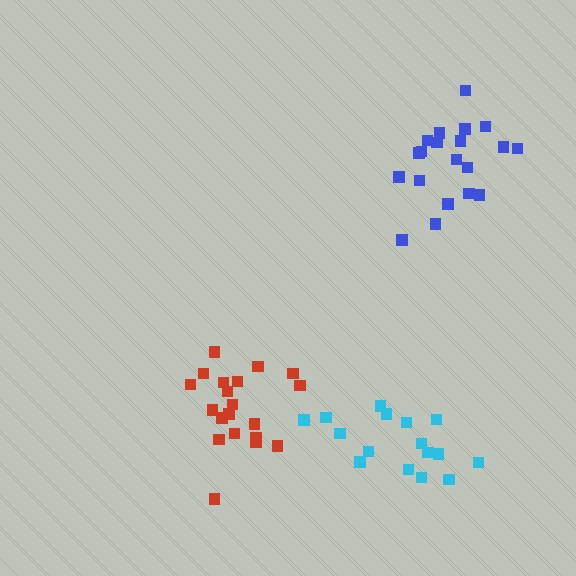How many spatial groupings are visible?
There are 3 spatial groupings.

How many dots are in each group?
Group 1: 20 dots, Group 2: 20 dots, Group 3: 16 dots (56 total).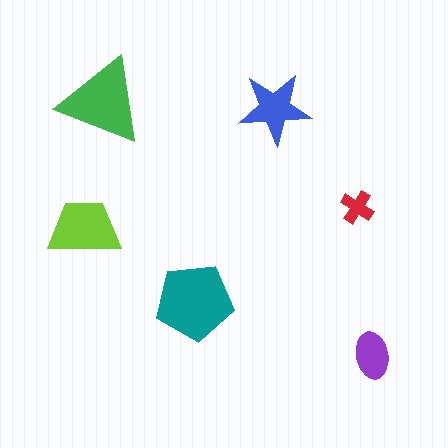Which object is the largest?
The teal pentagon.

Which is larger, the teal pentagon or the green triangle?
The teal pentagon.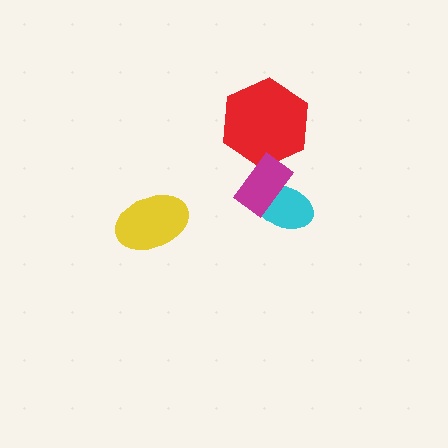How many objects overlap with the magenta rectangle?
2 objects overlap with the magenta rectangle.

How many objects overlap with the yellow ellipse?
0 objects overlap with the yellow ellipse.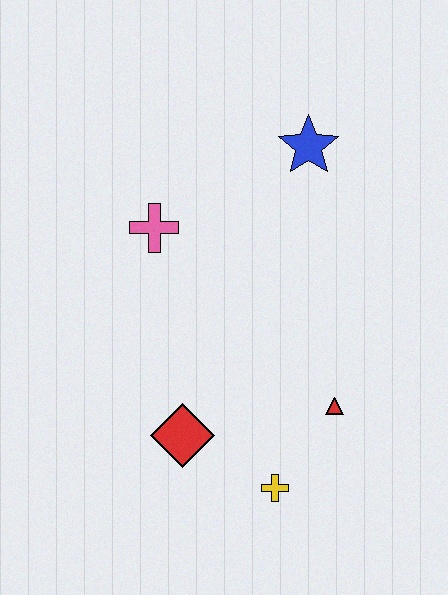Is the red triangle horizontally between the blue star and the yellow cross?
No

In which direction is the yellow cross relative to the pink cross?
The yellow cross is below the pink cross.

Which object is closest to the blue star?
The pink cross is closest to the blue star.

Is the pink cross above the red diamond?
Yes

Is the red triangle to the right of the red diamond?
Yes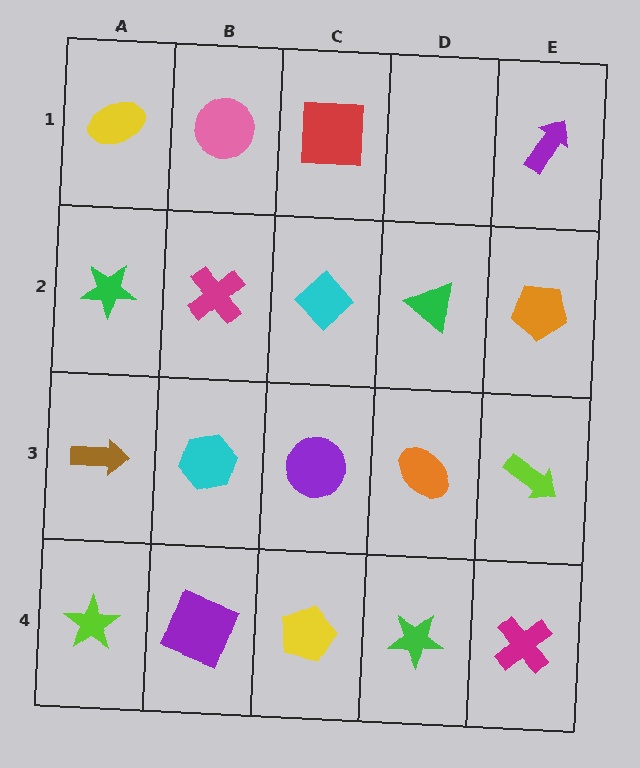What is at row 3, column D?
An orange ellipse.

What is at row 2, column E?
An orange pentagon.